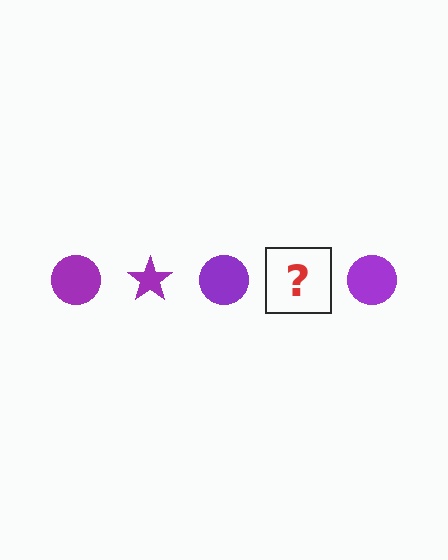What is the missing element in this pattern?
The missing element is a purple star.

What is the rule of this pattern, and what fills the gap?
The rule is that the pattern cycles through circle, star shapes in purple. The gap should be filled with a purple star.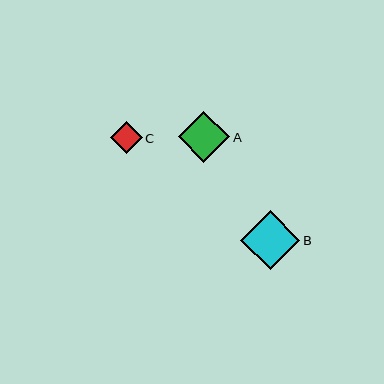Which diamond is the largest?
Diamond B is the largest with a size of approximately 60 pixels.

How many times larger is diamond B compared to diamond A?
Diamond B is approximately 1.2 times the size of diamond A.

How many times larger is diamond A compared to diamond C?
Diamond A is approximately 1.6 times the size of diamond C.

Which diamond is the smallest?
Diamond C is the smallest with a size of approximately 31 pixels.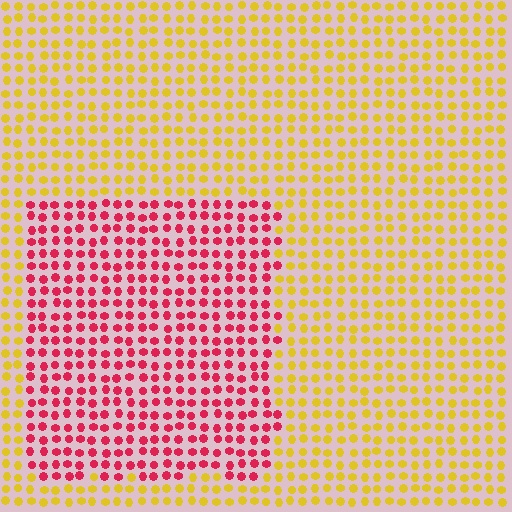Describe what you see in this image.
The image is filled with small yellow elements in a uniform arrangement. A rectangle-shaped region is visible where the elements are tinted to a slightly different hue, forming a subtle color boundary.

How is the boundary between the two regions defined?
The boundary is defined purely by a slight shift in hue (about 68 degrees). Spacing, size, and orientation are identical on both sides.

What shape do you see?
I see a rectangle.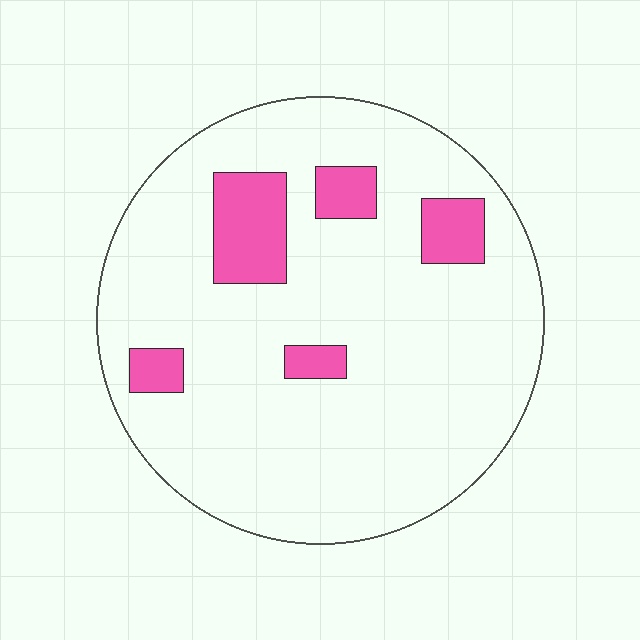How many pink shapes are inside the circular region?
5.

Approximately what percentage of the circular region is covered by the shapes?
Approximately 15%.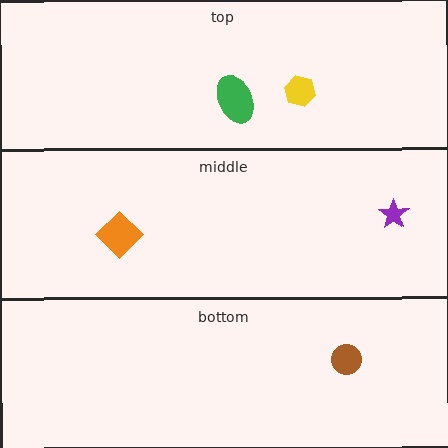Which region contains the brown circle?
The bottom region.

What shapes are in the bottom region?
The brown circle.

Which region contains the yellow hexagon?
The top region.